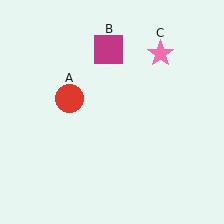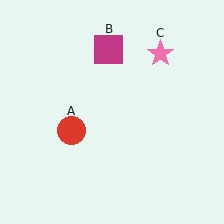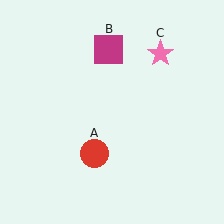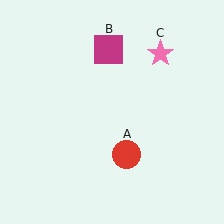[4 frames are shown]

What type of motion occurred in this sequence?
The red circle (object A) rotated counterclockwise around the center of the scene.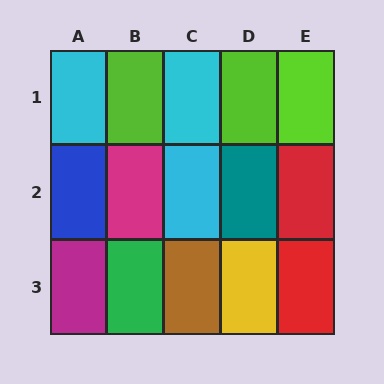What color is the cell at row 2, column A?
Blue.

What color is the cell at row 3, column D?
Yellow.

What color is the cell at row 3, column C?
Brown.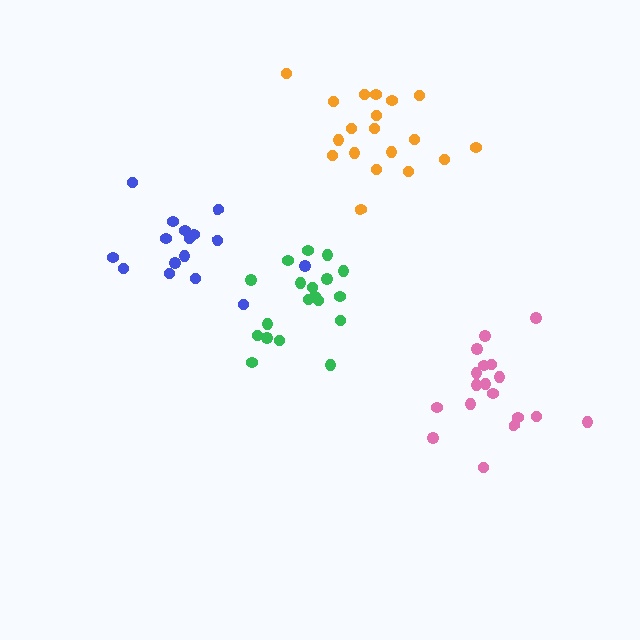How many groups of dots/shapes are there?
There are 4 groups.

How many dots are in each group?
Group 1: 19 dots, Group 2: 16 dots, Group 3: 18 dots, Group 4: 19 dots (72 total).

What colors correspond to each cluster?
The clusters are colored: green, blue, pink, orange.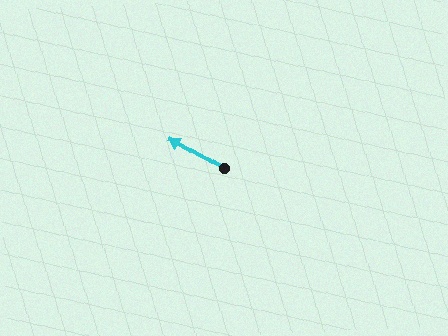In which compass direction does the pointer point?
Northwest.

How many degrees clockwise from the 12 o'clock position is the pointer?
Approximately 300 degrees.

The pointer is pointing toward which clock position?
Roughly 10 o'clock.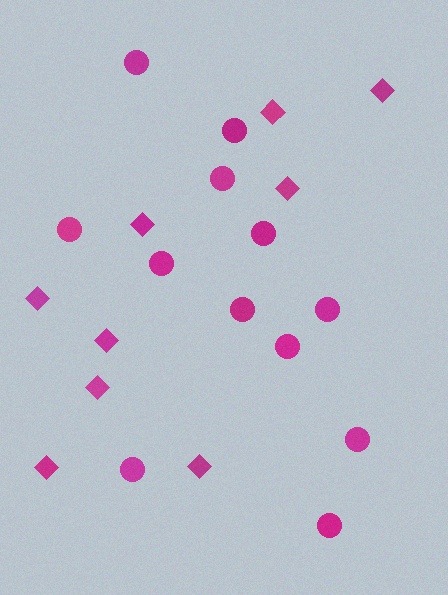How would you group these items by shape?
There are 2 groups: one group of diamonds (9) and one group of circles (12).